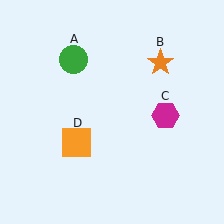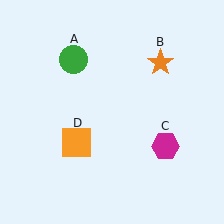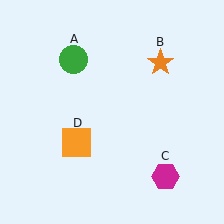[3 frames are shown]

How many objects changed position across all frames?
1 object changed position: magenta hexagon (object C).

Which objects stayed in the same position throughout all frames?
Green circle (object A) and orange star (object B) and orange square (object D) remained stationary.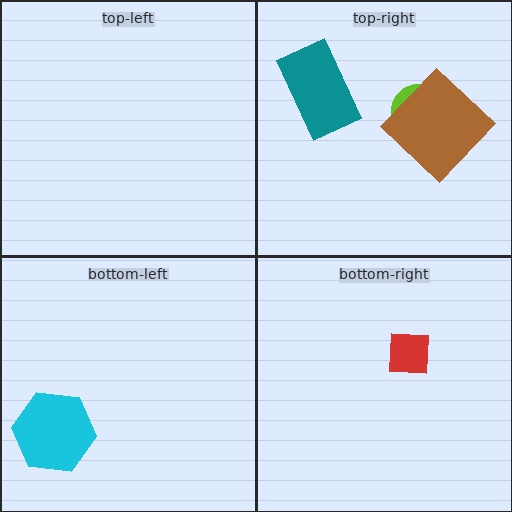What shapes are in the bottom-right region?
The red square.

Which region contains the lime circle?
The top-right region.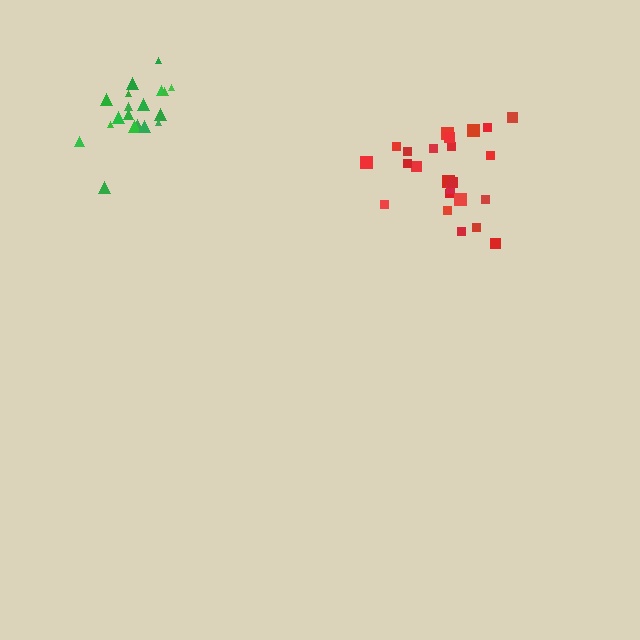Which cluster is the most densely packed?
Green.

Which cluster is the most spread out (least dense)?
Red.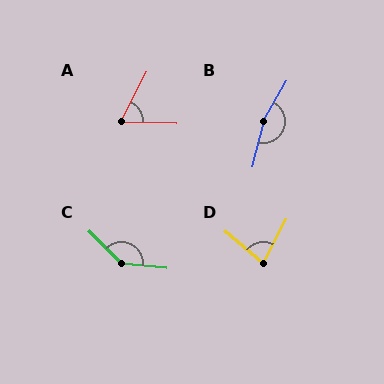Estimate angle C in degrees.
Approximately 140 degrees.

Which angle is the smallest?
A, at approximately 64 degrees.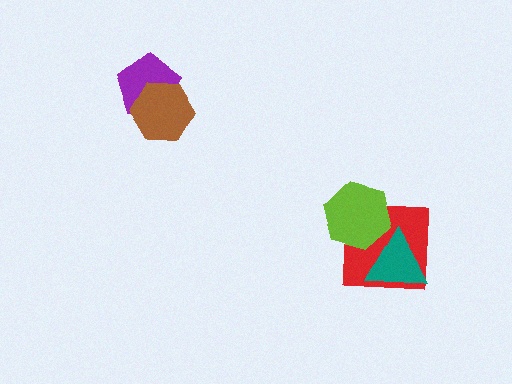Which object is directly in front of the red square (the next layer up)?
The teal triangle is directly in front of the red square.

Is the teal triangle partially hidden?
Yes, it is partially covered by another shape.